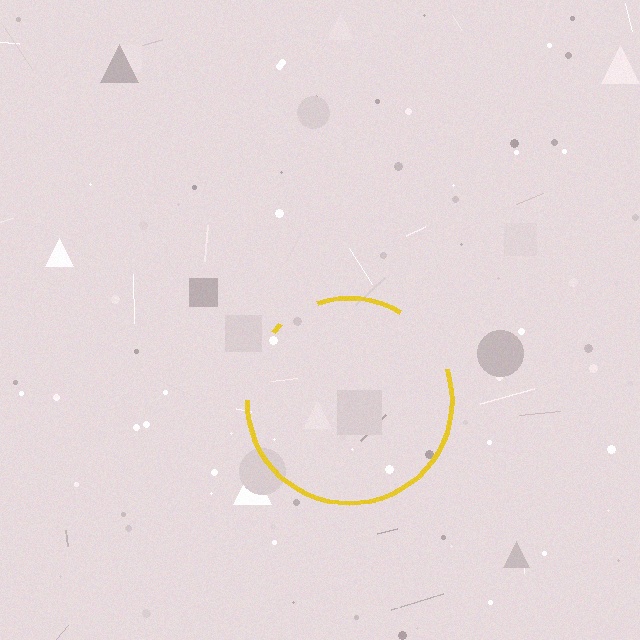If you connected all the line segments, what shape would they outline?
They would outline a circle.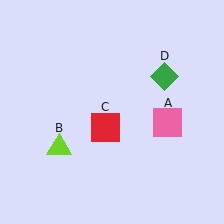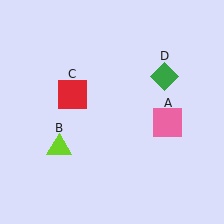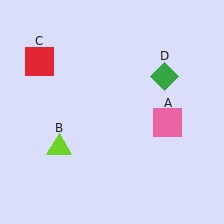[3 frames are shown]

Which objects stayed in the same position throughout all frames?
Pink square (object A) and lime triangle (object B) and green diamond (object D) remained stationary.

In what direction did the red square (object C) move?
The red square (object C) moved up and to the left.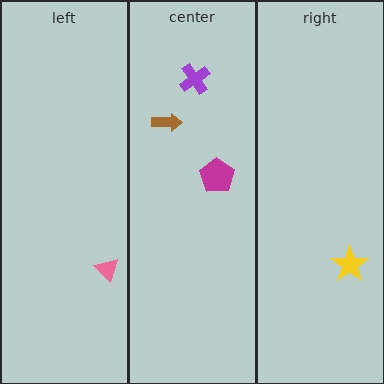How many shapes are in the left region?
1.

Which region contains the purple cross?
The center region.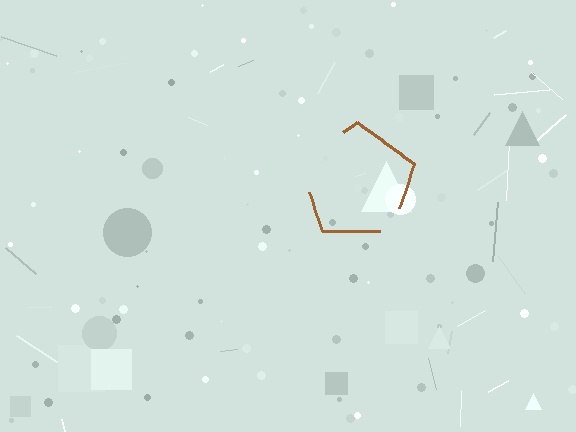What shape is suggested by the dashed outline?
The dashed outline suggests a pentagon.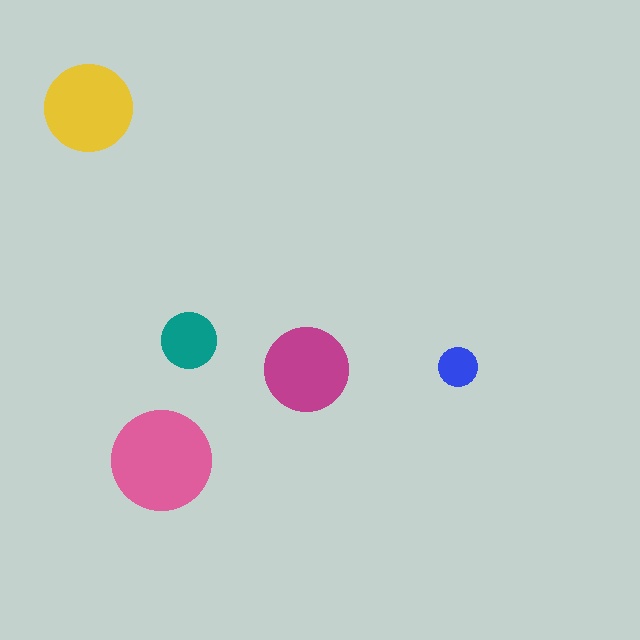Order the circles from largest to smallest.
the pink one, the yellow one, the magenta one, the teal one, the blue one.